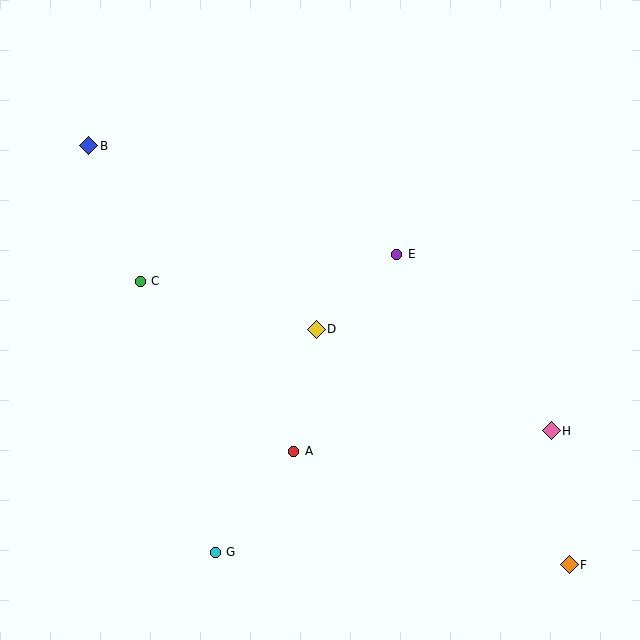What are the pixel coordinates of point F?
Point F is at (569, 565).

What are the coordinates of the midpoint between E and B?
The midpoint between E and B is at (243, 200).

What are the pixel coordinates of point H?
Point H is at (551, 431).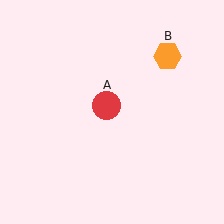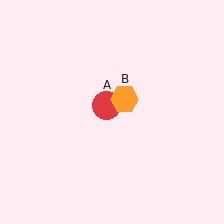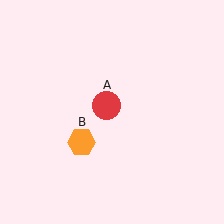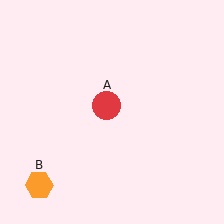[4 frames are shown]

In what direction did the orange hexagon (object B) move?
The orange hexagon (object B) moved down and to the left.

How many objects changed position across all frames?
1 object changed position: orange hexagon (object B).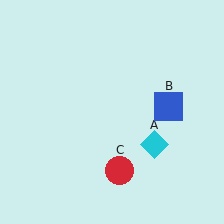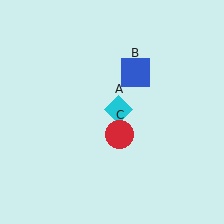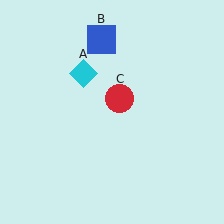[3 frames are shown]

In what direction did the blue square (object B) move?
The blue square (object B) moved up and to the left.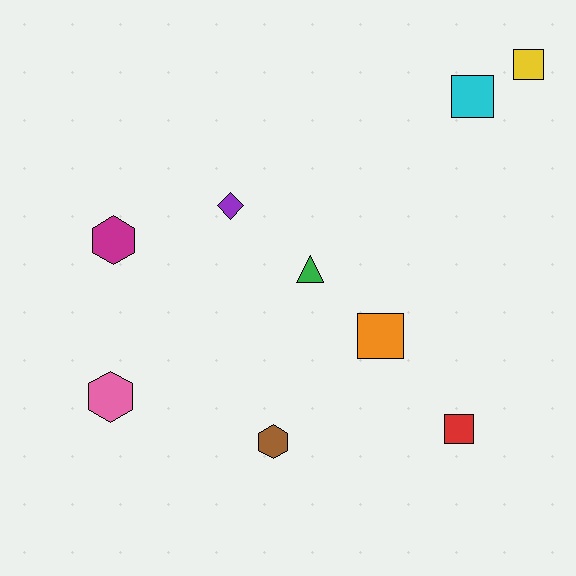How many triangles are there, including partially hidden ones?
There is 1 triangle.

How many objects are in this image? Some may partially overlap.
There are 9 objects.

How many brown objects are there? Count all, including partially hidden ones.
There is 1 brown object.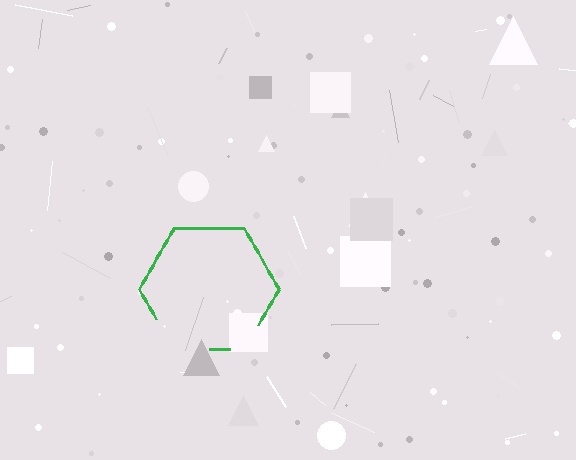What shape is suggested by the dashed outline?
The dashed outline suggests a hexagon.